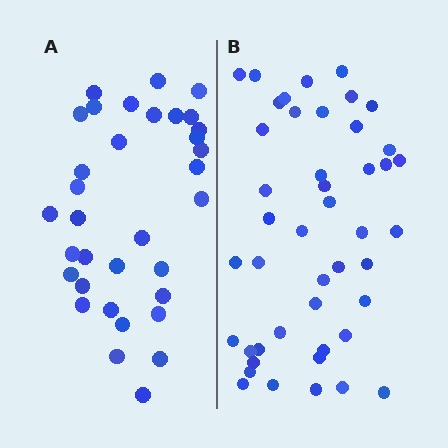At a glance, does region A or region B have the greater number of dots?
Region B (the right region) has more dots.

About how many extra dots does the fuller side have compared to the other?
Region B has roughly 12 or so more dots than region A.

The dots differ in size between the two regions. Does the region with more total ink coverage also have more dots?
No. Region A has more total ink coverage because its dots are larger, but region B actually contains more individual dots. Total area can be misleading — the number of items is what matters here.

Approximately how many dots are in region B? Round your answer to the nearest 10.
About 40 dots. (The exact count is 45, which rounds to 40.)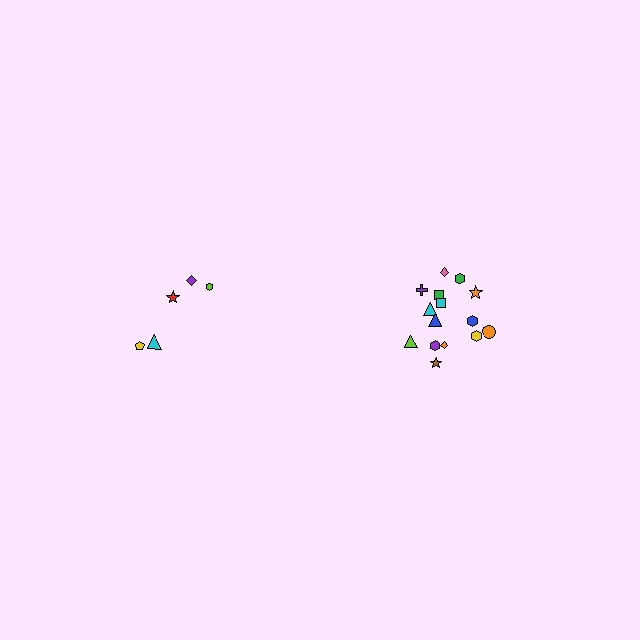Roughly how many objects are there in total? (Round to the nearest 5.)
Roughly 20 objects in total.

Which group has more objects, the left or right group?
The right group.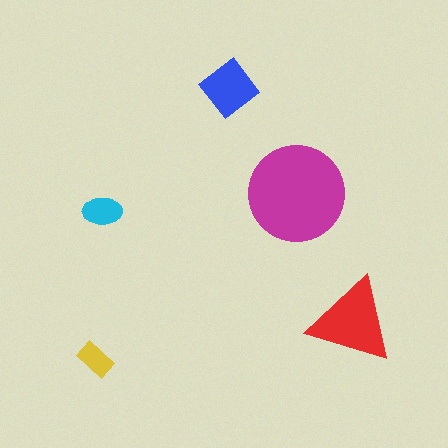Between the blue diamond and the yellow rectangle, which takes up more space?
The blue diamond.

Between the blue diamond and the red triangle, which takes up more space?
The red triangle.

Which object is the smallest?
The yellow rectangle.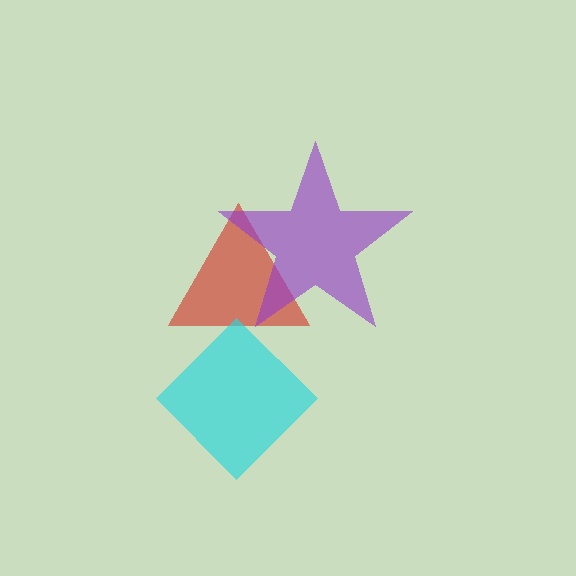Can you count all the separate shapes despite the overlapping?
Yes, there are 3 separate shapes.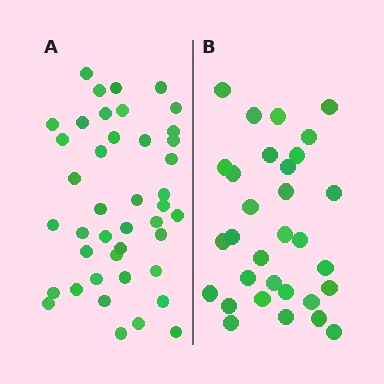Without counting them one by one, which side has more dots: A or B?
Region A (the left region) has more dots.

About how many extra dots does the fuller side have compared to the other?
Region A has roughly 12 or so more dots than region B.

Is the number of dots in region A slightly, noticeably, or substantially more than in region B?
Region A has noticeably more, but not dramatically so. The ratio is roughly 1.4 to 1.